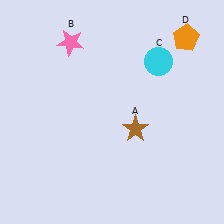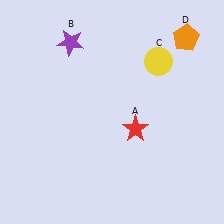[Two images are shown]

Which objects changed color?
A changed from brown to red. B changed from pink to purple. C changed from cyan to yellow.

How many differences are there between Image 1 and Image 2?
There are 3 differences between the two images.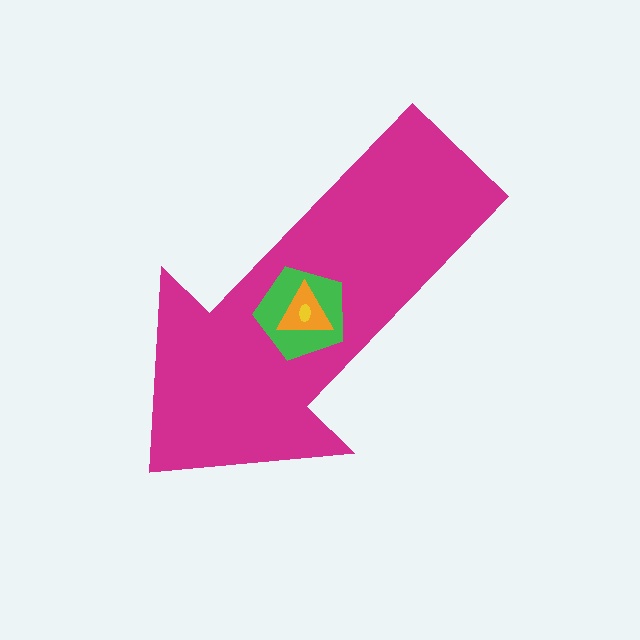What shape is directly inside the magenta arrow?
The green pentagon.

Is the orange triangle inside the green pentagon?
Yes.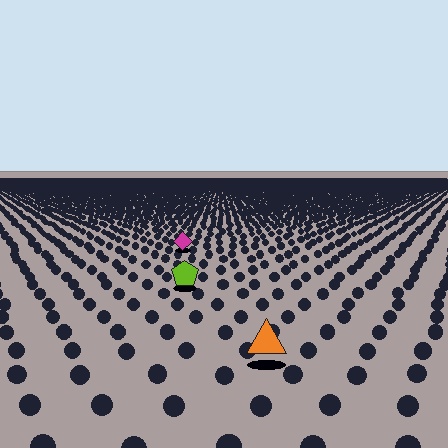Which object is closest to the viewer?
The orange triangle is closest. The texture marks near it are larger and more spread out.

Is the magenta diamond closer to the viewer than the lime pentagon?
No. The lime pentagon is closer — you can tell from the texture gradient: the ground texture is coarser near it.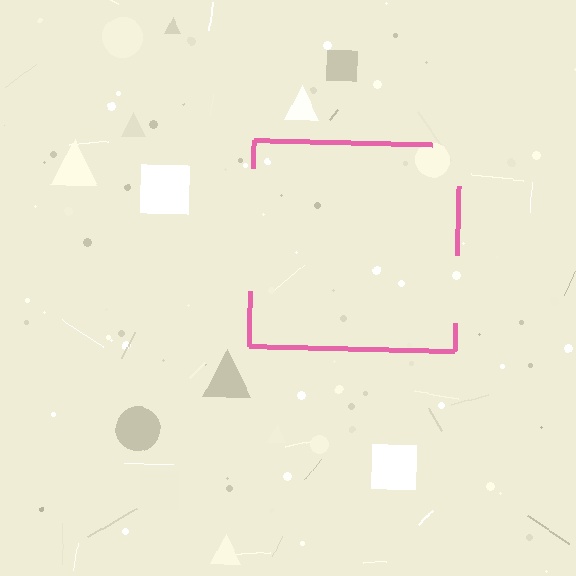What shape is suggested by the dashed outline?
The dashed outline suggests a square.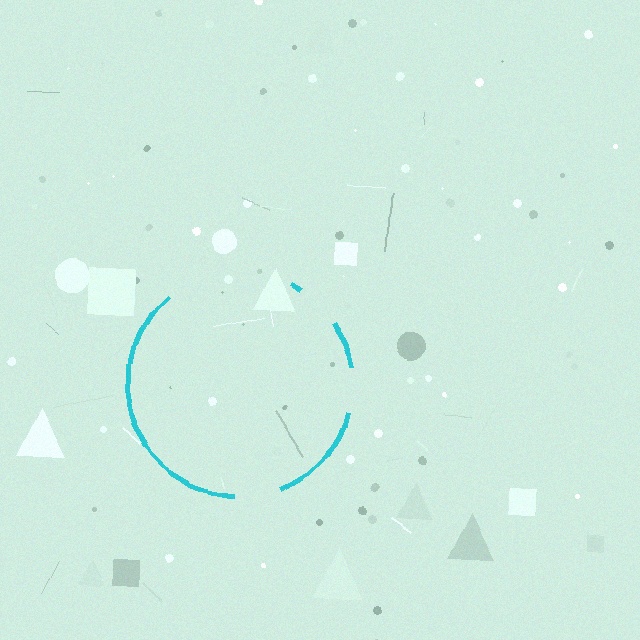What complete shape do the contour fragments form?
The contour fragments form a circle.